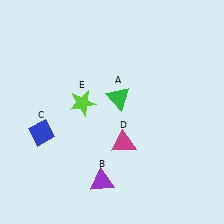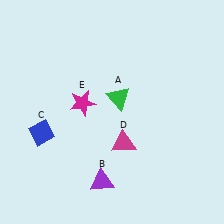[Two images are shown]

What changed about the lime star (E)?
In Image 1, E is lime. In Image 2, it changed to magenta.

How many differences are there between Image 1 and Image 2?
There is 1 difference between the two images.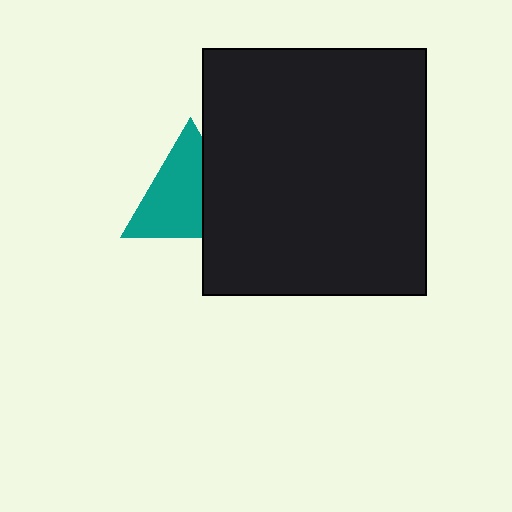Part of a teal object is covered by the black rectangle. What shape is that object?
It is a triangle.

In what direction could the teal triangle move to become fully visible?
The teal triangle could move left. That would shift it out from behind the black rectangle entirely.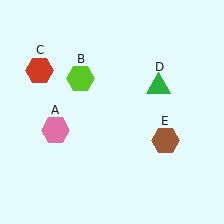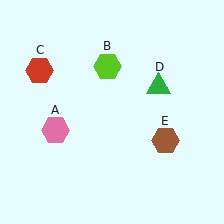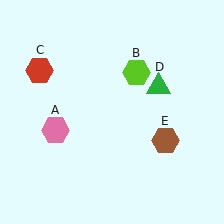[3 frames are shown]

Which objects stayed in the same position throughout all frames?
Pink hexagon (object A) and red hexagon (object C) and green triangle (object D) and brown hexagon (object E) remained stationary.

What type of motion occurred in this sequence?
The lime hexagon (object B) rotated clockwise around the center of the scene.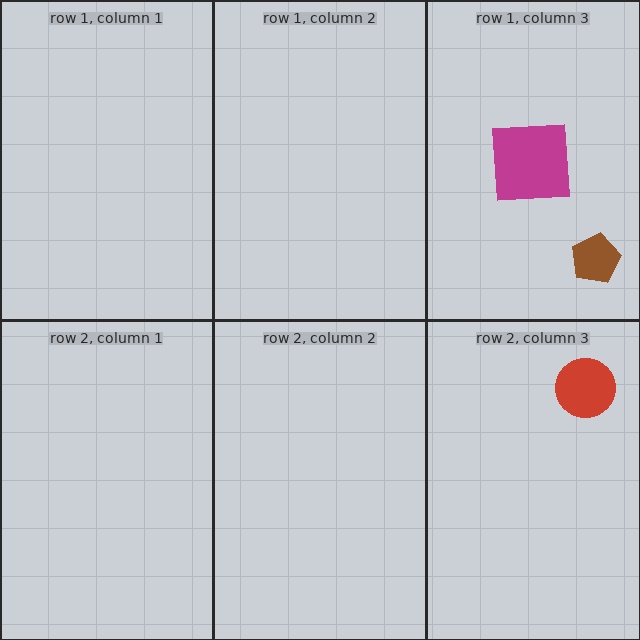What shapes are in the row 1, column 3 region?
The brown pentagon, the magenta square.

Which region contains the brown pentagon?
The row 1, column 3 region.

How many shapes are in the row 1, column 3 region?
2.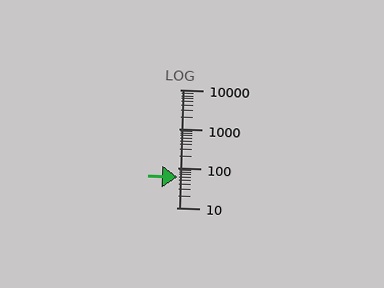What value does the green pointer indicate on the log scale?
The pointer indicates approximately 59.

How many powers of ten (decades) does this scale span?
The scale spans 3 decades, from 10 to 10000.